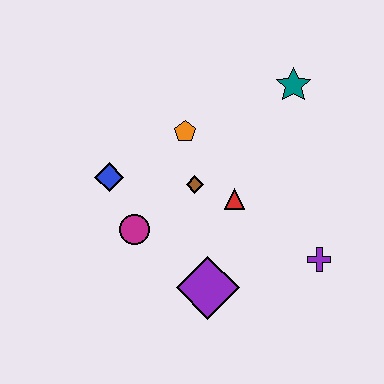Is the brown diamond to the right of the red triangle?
No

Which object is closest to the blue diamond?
The magenta circle is closest to the blue diamond.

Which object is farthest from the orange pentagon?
The purple cross is farthest from the orange pentagon.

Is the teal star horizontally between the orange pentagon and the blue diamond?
No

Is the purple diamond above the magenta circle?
No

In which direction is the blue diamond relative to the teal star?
The blue diamond is to the left of the teal star.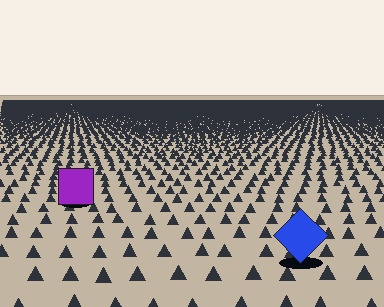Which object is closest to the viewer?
The blue diamond is closest. The texture marks near it are larger and more spread out.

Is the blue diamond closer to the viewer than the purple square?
Yes. The blue diamond is closer — you can tell from the texture gradient: the ground texture is coarser near it.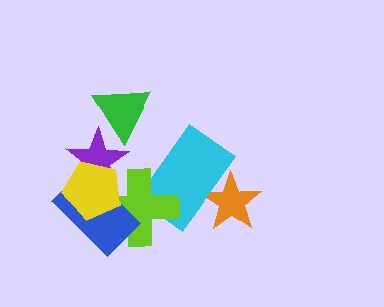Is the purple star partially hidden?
Yes, it is partially covered by another shape.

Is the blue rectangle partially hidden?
Yes, it is partially covered by another shape.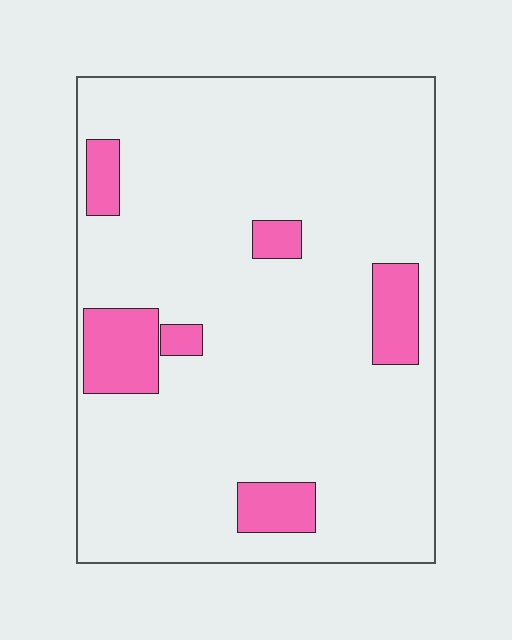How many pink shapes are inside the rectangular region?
6.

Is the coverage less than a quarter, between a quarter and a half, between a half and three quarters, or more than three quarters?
Less than a quarter.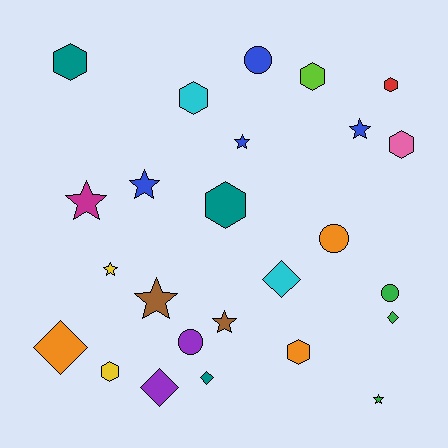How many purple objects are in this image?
There are 2 purple objects.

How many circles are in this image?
There are 4 circles.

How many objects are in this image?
There are 25 objects.